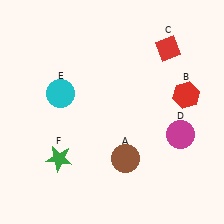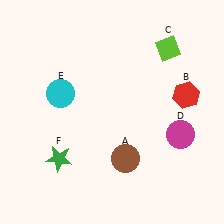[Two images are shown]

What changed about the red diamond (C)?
In Image 1, C is red. In Image 2, it changed to lime.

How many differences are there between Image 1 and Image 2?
There is 1 difference between the two images.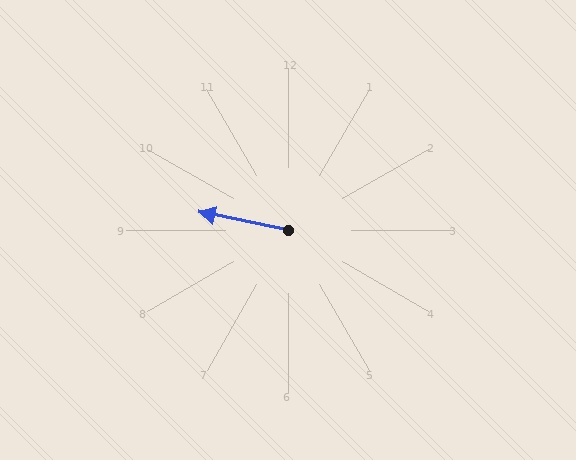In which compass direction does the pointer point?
West.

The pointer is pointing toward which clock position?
Roughly 9 o'clock.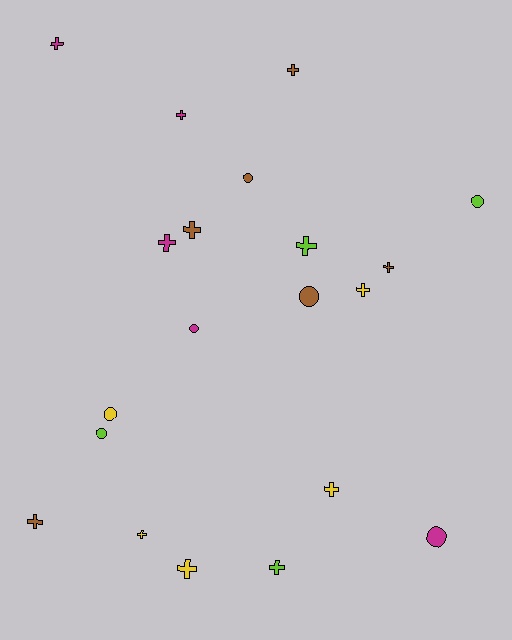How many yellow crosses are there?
There are 4 yellow crosses.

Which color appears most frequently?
Brown, with 6 objects.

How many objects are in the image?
There are 20 objects.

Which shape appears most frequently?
Cross, with 13 objects.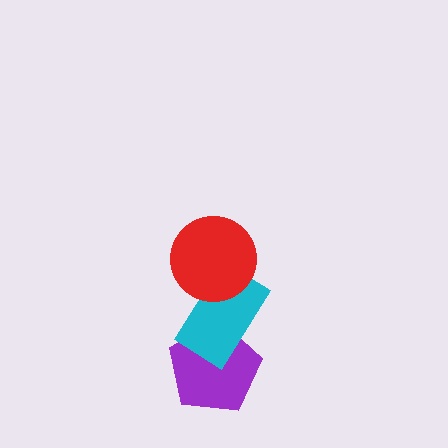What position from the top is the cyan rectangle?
The cyan rectangle is 2nd from the top.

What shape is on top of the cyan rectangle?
The red circle is on top of the cyan rectangle.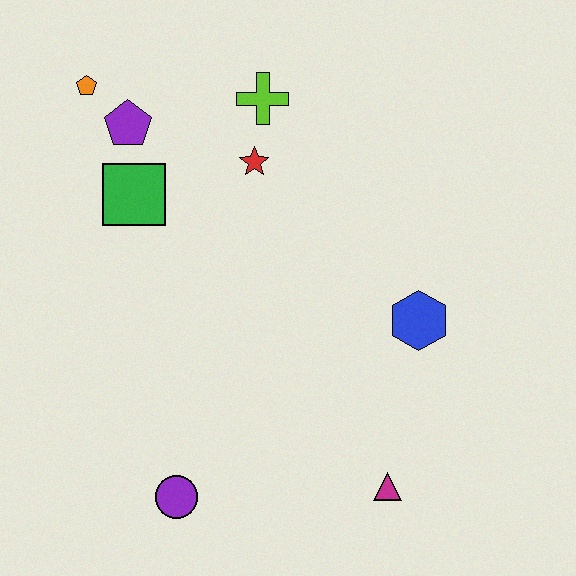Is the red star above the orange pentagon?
No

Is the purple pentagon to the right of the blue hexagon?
No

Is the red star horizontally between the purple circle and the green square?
No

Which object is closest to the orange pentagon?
The purple pentagon is closest to the orange pentagon.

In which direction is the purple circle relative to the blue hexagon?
The purple circle is to the left of the blue hexagon.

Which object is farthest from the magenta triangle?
The orange pentagon is farthest from the magenta triangle.